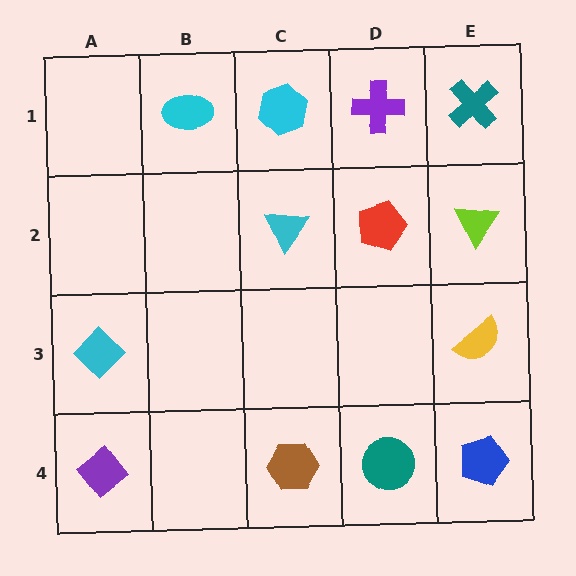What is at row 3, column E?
A yellow semicircle.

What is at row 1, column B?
A cyan ellipse.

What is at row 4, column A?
A purple diamond.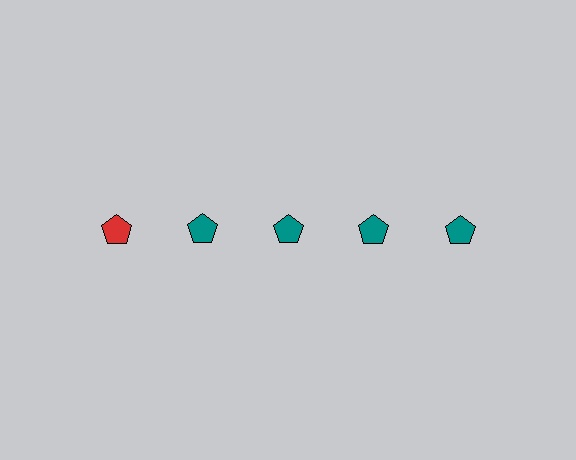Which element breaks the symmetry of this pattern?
The red pentagon in the top row, leftmost column breaks the symmetry. All other shapes are teal pentagons.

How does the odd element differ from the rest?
It has a different color: red instead of teal.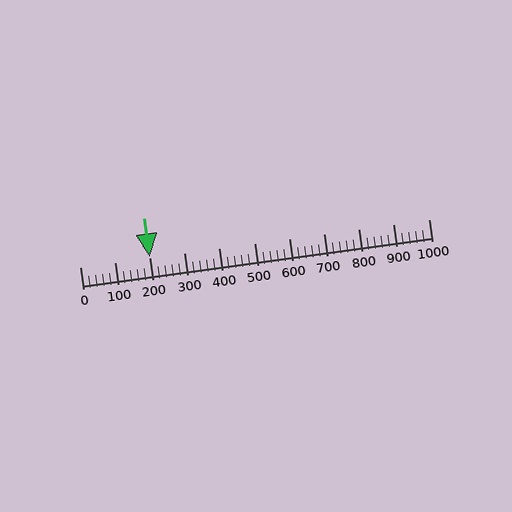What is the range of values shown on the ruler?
The ruler shows values from 0 to 1000.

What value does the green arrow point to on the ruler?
The green arrow points to approximately 200.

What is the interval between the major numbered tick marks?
The major tick marks are spaced 100 units apart.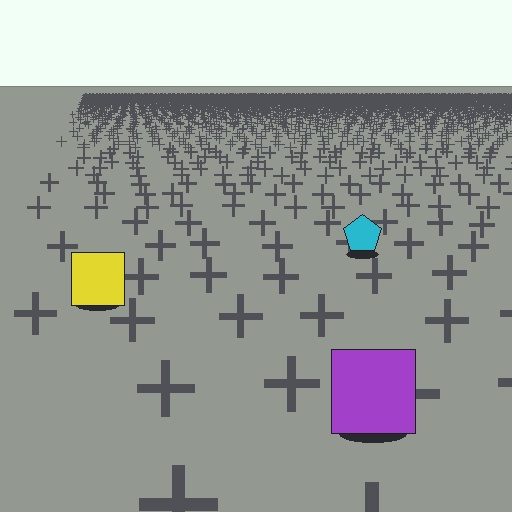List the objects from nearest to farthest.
From nearest to farthest: the purple square, the yellow square, the cyan pentagon.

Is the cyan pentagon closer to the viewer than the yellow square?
No. The yellow square is closer — you can tell from the texture gradient: the ground texture is coarser near it.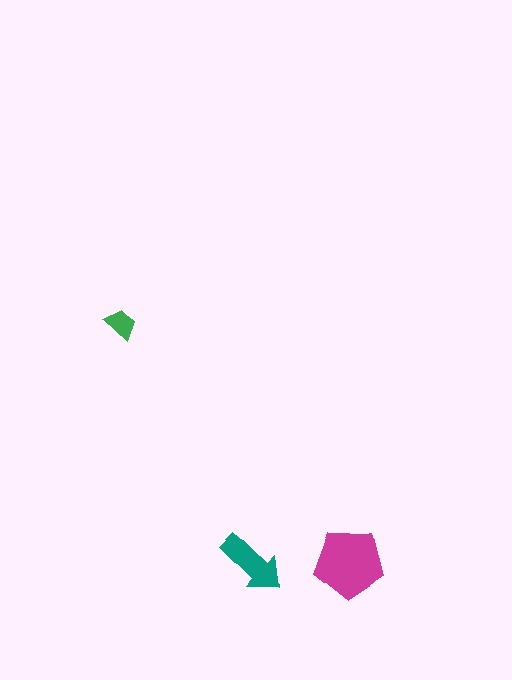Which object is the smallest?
The green trapezoid.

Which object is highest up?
The green trapezoid is topmost.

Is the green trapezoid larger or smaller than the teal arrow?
Smaller.